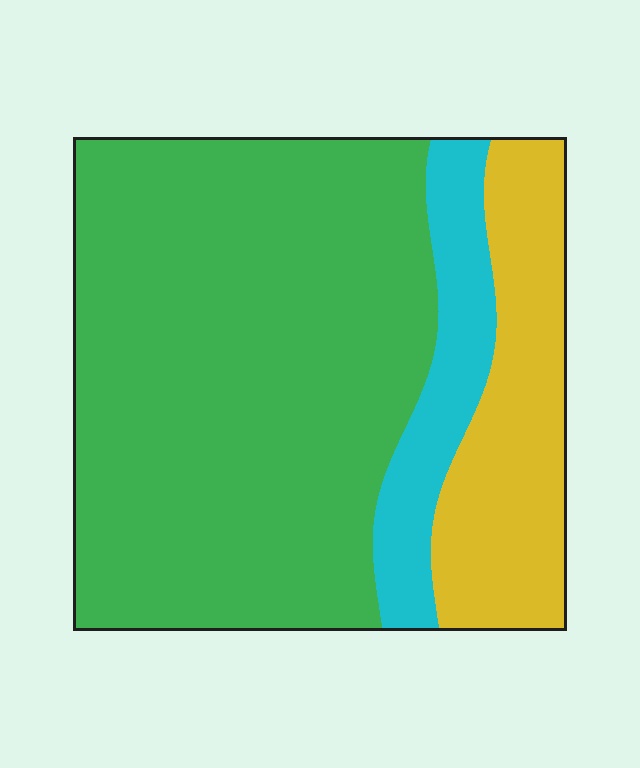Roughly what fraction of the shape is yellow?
Yellow covers roughly 20% of the shape.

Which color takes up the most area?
Green, at roughly 70%.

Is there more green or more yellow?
Green.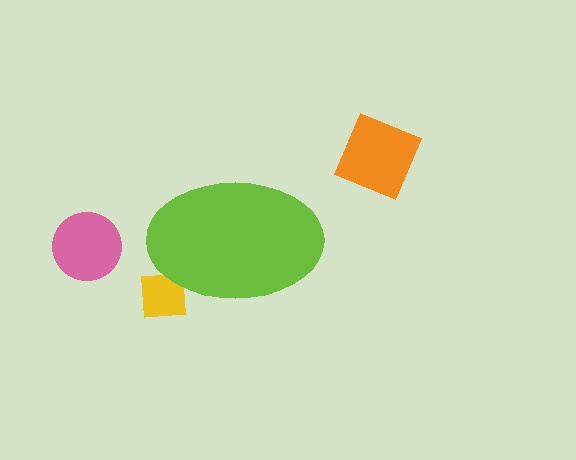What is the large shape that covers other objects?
A lime ellipse.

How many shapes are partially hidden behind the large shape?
1 shape is partially hidden.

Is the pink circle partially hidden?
No, the pink circle is fully visible.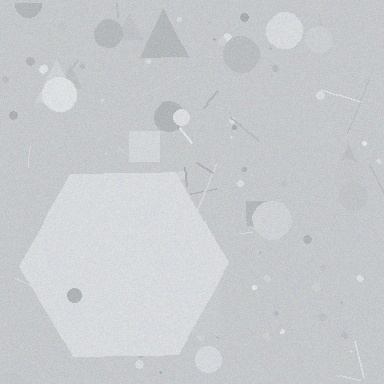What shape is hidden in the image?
A hexagon is hidden in the image.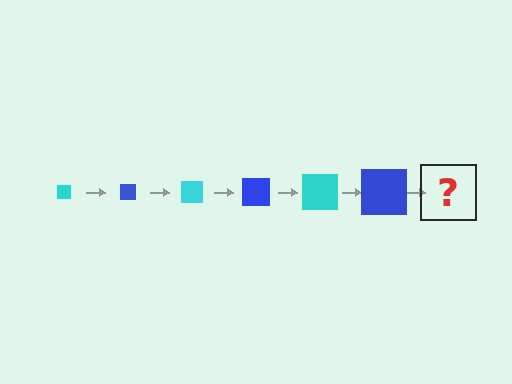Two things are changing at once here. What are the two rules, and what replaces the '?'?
The two rules are that the square grows larger each step and the color cycles through cyan and blue. The '?' should be a cyan square, larger than the previous one.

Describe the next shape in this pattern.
It should be a cyan square, larger than the previous one.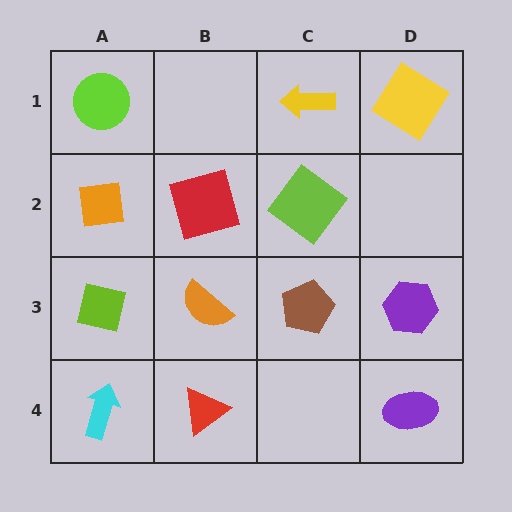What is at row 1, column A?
A lime circle.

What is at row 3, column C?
A brown pentagon.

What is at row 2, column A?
An orange square.